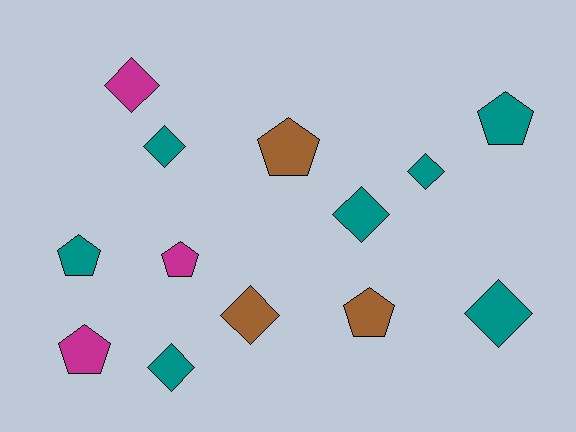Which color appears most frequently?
Teal, with 7 objects.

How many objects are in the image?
There are 13 objects.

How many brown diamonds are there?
There is 1 brown diamond.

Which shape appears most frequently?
Diamond, with 7 objects.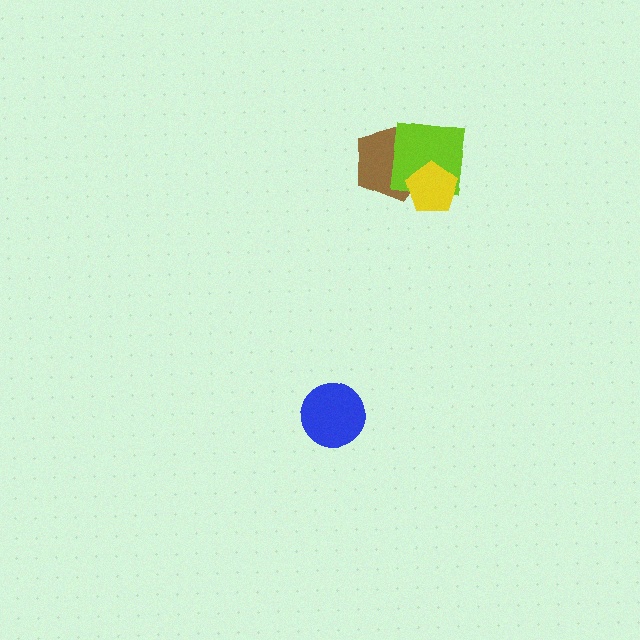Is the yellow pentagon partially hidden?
No, no other shape covers it.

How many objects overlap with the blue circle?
0 objects overlap with the blue circle.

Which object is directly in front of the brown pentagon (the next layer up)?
The lime square is directly in front of the brown pentagon.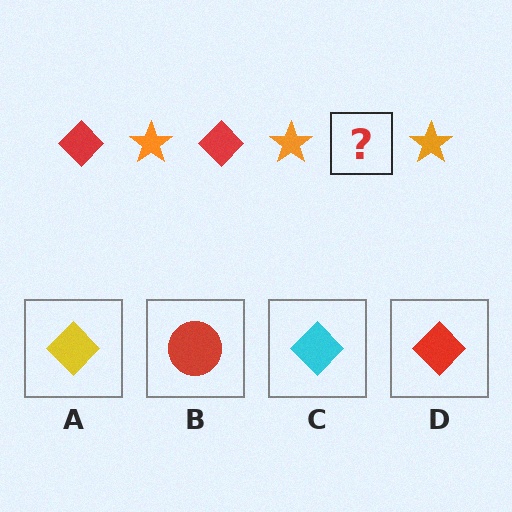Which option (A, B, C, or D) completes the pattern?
D.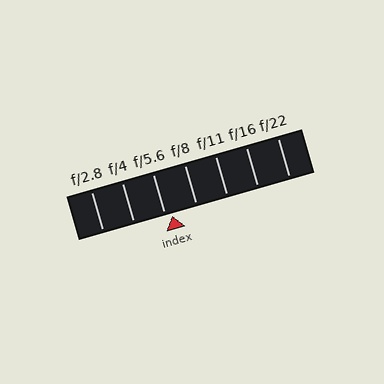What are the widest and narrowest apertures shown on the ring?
The widest aperture shown is f/2.8 and the narrowest is f/22.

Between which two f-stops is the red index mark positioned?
The index mark is between f/5.6 and f/8.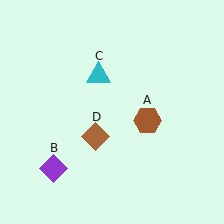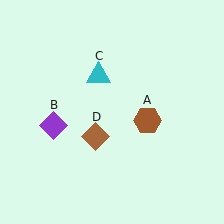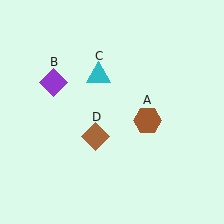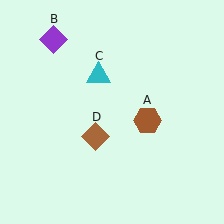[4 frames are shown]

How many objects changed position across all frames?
1 object changed position: purple diamond (object B).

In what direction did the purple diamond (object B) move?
The purple diamond (object B) moved up.